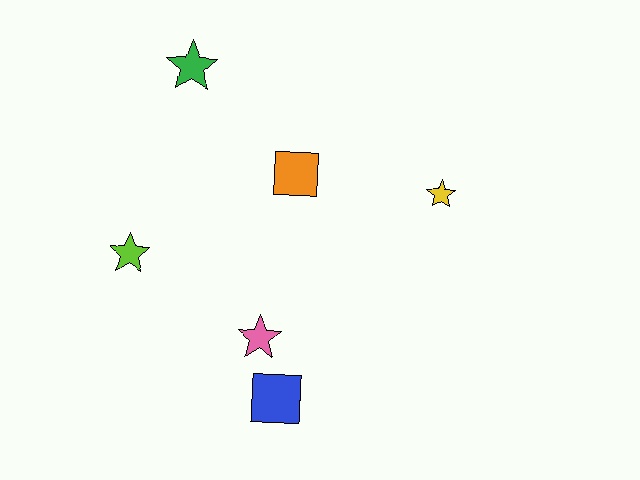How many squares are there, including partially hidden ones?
There are 2 squares.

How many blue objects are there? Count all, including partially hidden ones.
There is 1 blue object.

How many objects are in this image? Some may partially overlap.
There are 6 objects.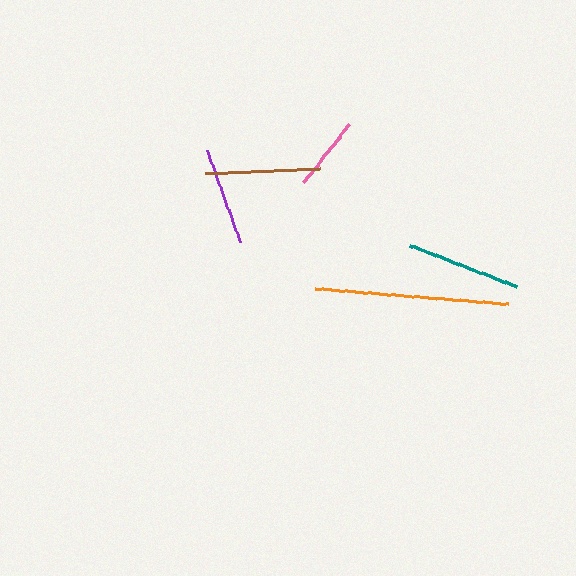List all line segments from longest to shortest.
From longest to shortest: orange, brown, teal, purple, pink.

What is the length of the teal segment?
The teal segment is approximately 114 pixels long.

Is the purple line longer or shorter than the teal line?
The teal line is longer than the purple line.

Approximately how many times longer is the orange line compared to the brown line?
The orange line is approximately 1.7 times the length of the brown line.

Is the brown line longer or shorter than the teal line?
The brown line is longer than the teal line.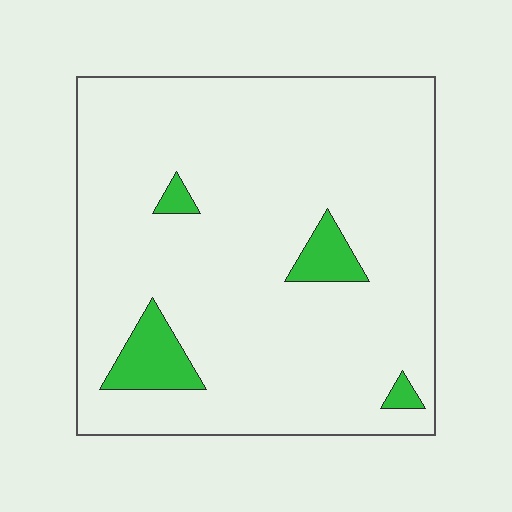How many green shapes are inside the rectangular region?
4.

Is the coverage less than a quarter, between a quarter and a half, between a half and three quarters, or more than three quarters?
Less than a quarter.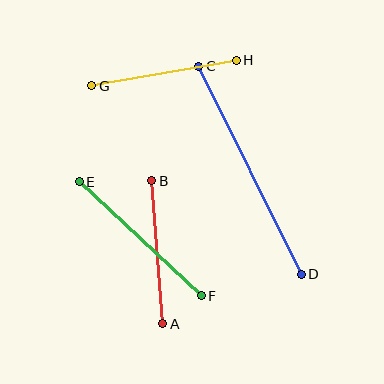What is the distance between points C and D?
The distance is approximately 232 pixels.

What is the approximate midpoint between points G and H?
The midpoint is at approximately (164, 73) pixels.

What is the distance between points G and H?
The distance is approximately 147 pixels.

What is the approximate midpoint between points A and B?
The midpoint is at approximately (157, 252) pixels.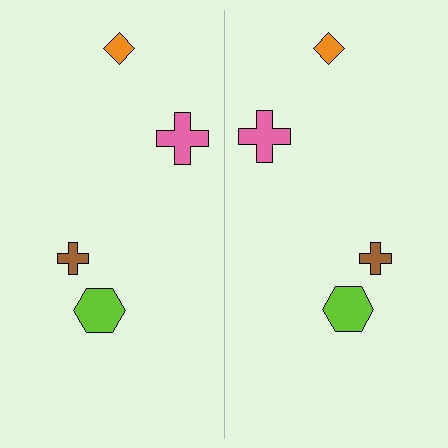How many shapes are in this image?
There are 8 shapes in this image.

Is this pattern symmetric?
Yes, this pattern has bilateral (reflection) symmetry.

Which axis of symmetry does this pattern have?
The pattern has a vertical axis of symmetry running through the center of the image.